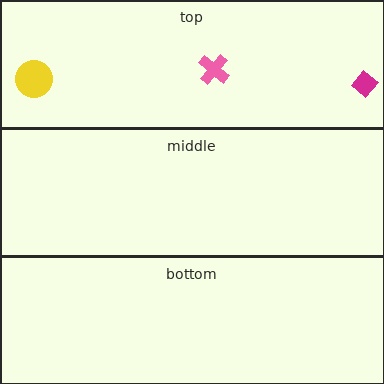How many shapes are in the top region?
3.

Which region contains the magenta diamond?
The top region.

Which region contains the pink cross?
The top region.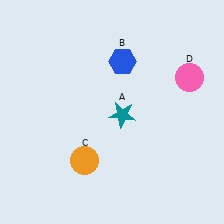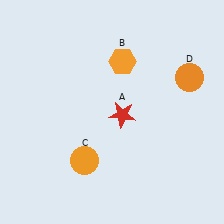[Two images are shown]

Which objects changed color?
A changed from teal to red. B changed from blue to orange. D changed from pink to orange.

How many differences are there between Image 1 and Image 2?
There are 3 differences between the two images.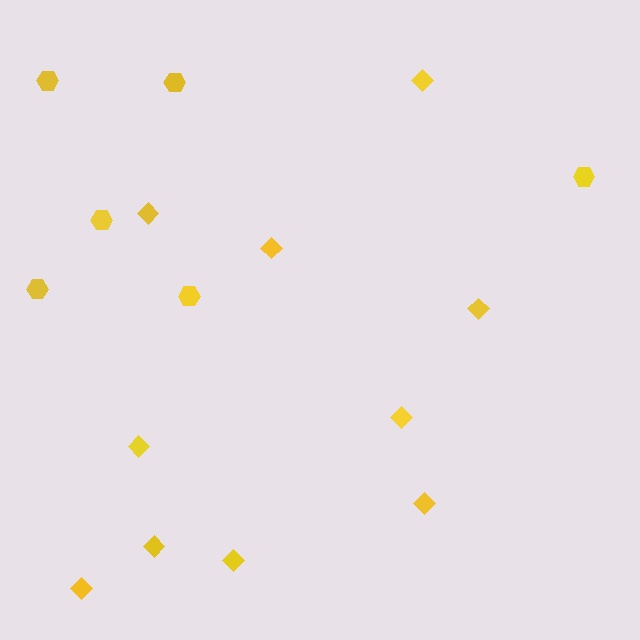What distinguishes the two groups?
There are 2 groups: one group of diamonds (10) and one group of hexagons (6).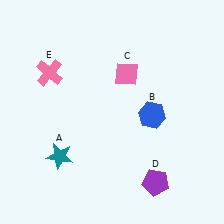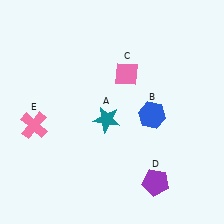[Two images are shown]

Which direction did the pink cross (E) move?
The pink cross (E) moved down.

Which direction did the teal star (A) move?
The teal star (A) moved right.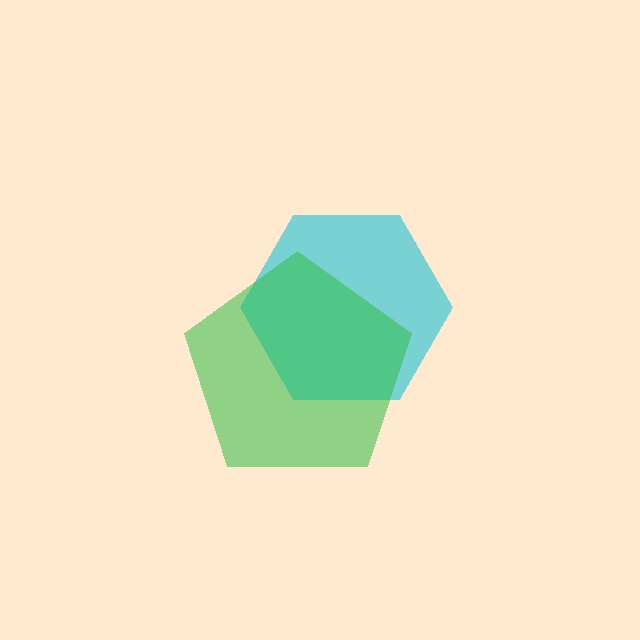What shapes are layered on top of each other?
The layered shapes are: a cyan hexagon, a green pentagon.